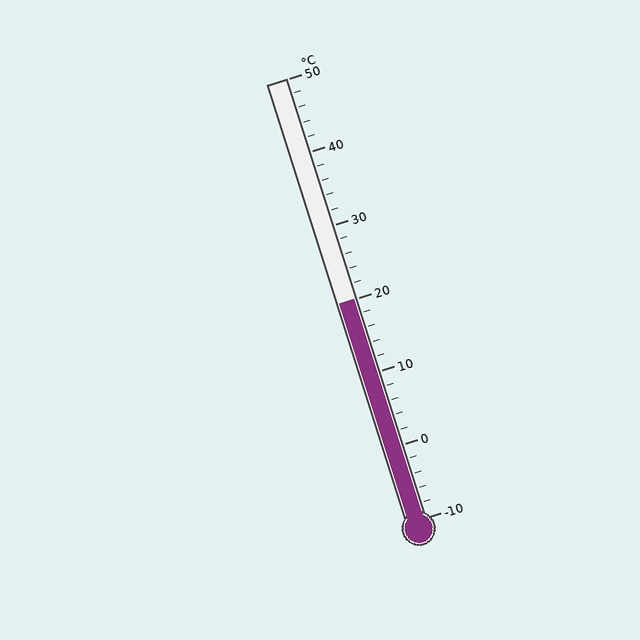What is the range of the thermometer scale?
The thermometer scale ranges from -10°C to 50°C.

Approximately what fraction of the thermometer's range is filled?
The thermometer is filled to approximately 50% of its range.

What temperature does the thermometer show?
The thermometer shows approximately 20°C.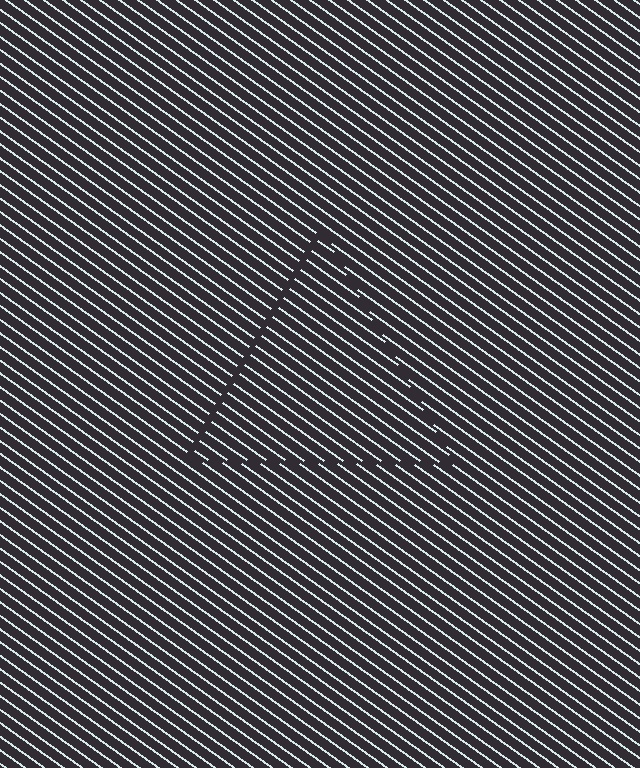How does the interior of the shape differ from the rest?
The interior of the shape contains the same grating, shifted by half a period — the contour is defined by the phase discontinuity where line-ends from the inner and outer gratings abut.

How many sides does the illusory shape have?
3 sides — the line-ends trace a triangle.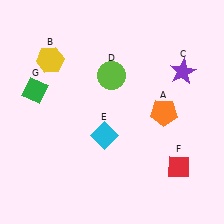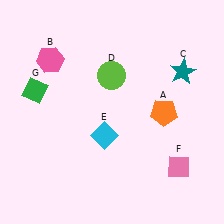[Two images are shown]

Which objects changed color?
B changed from yellow to pink. C changed from purple to teal. F changed from red to pink.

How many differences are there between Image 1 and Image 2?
There are 3 differences between the two images.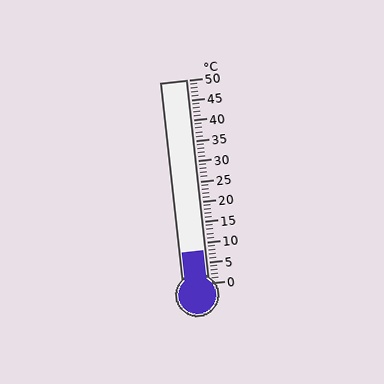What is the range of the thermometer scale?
The thermometer scale ranges from 0°C to 50°C.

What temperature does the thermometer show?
The thermometer shows approximately 8°C.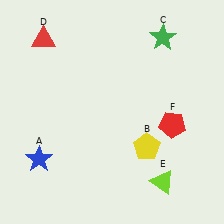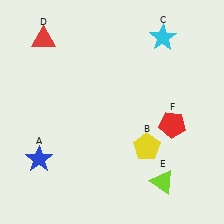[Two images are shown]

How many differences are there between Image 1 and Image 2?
There is 1 difference between the two images.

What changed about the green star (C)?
In Image 1, C is green. In Image 2, it changed to cyan.